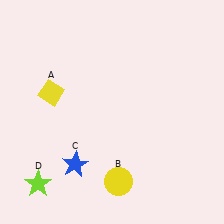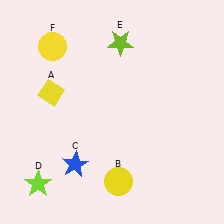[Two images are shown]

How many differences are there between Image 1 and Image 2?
There are 2 differences between the two images.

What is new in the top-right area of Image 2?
A lime star (E) was added in the top-right area of Image 2.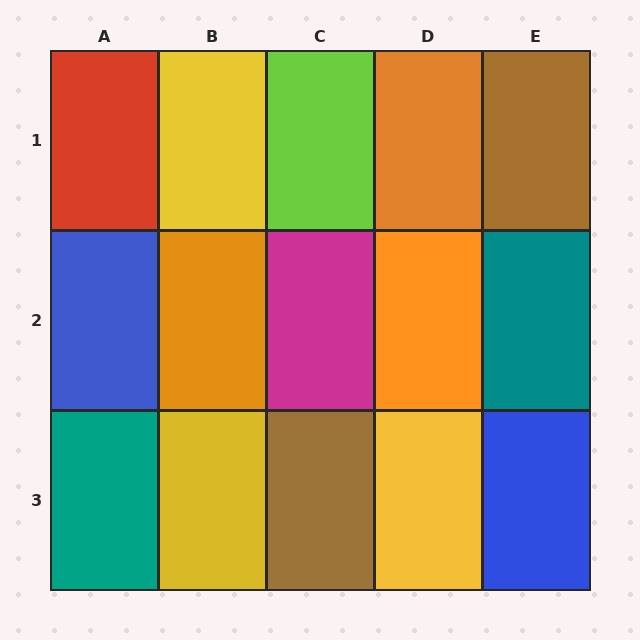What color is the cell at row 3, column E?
Blue.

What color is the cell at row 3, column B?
Yellow.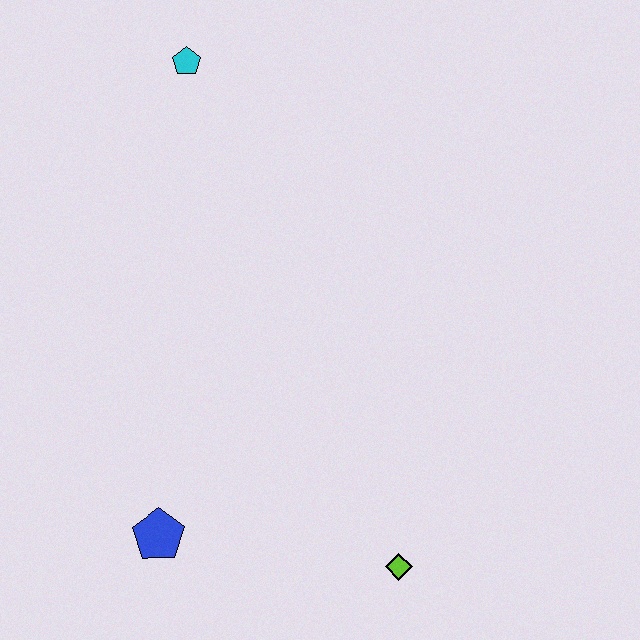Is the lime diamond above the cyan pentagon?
No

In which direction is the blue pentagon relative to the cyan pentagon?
The blue pentagon is below the cyan pentagon.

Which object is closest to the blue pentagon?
The lime diamond is closest to the blue pentagon.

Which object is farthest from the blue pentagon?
The cyan pentagon is farthest from the blue pentagon.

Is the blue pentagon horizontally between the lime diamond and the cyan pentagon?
No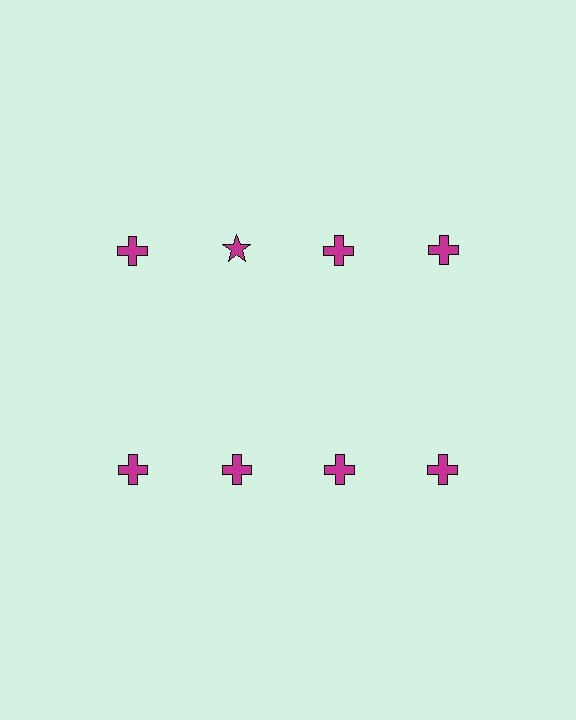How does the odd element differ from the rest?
It has a different shape: star instead of cross.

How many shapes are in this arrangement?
There are 8 shapes arranged in a grid pattern.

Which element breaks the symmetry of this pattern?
The magenta star in the top row, second from left column breaks the symmetry. All other shapes are magenta crosses.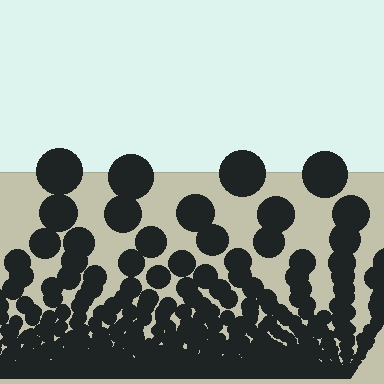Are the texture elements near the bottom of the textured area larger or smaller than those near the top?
Smaller. The gradient is inverted — elements near the bottom are smaller and denser.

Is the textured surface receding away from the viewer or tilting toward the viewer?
The surface appears to tilt toward the viewer. Texture elements get larger and sparser toward the top.